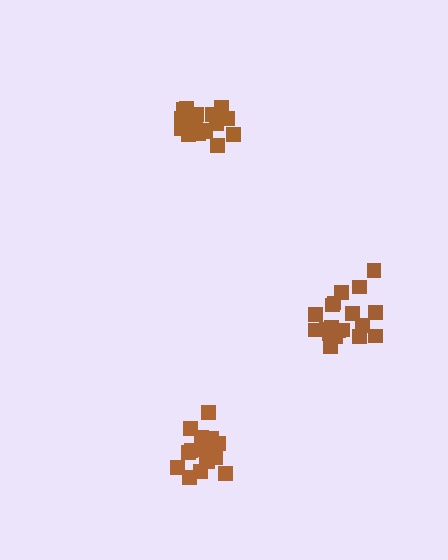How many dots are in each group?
Group 1: 19 dots, Group 2: 20 dots, Group 3: 17 dots (56 total).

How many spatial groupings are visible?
There are 3 spatial groupings.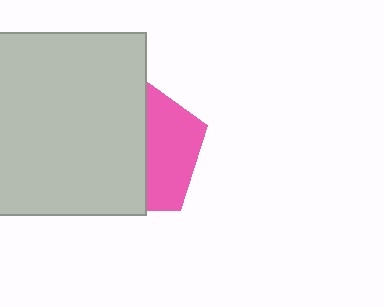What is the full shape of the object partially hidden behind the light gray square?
The partially hidden object is a pink pentagon.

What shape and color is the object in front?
The object in front is a light gray square.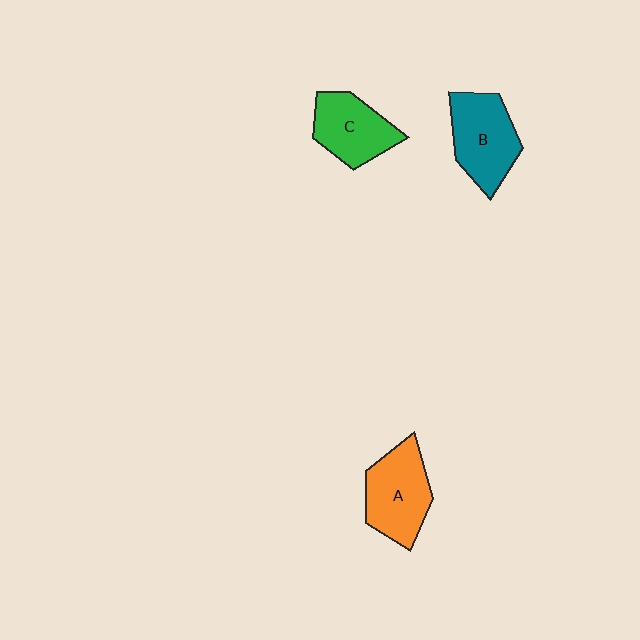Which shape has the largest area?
Shape B (teal).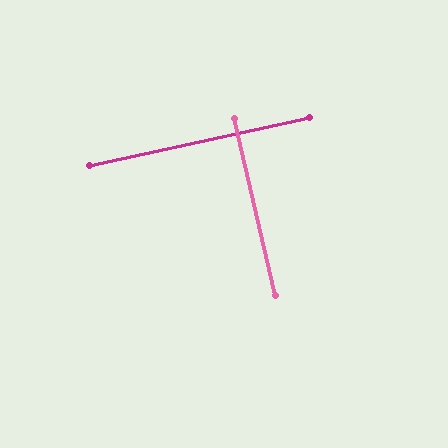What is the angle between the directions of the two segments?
Approximately 89 degrees.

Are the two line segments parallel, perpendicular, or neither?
Perpendicular — they meet at approximately 89°.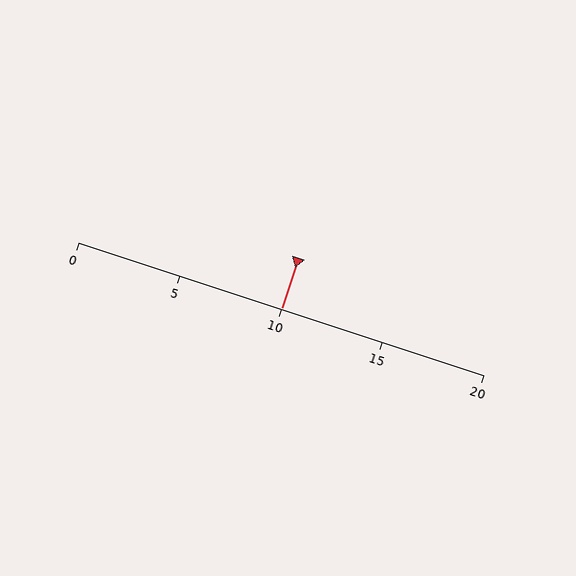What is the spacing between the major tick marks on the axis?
The major ticks are spaced 5 apart.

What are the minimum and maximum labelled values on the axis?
The axis runs from 0 to 20.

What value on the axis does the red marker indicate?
The marker indicates approximately 10.